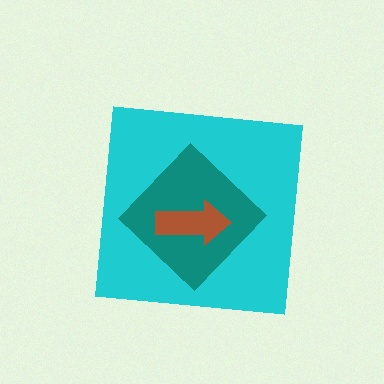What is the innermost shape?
The brown arrow.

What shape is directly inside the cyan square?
The teal diamond.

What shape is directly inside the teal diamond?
The brown arrow.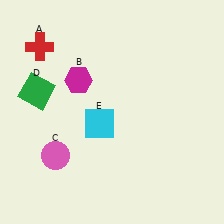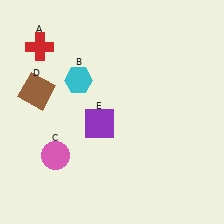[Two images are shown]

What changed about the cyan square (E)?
In Image 1, E is cyan. In Image 2, it changed to purple.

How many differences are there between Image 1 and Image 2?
There are 3 differences between the two images.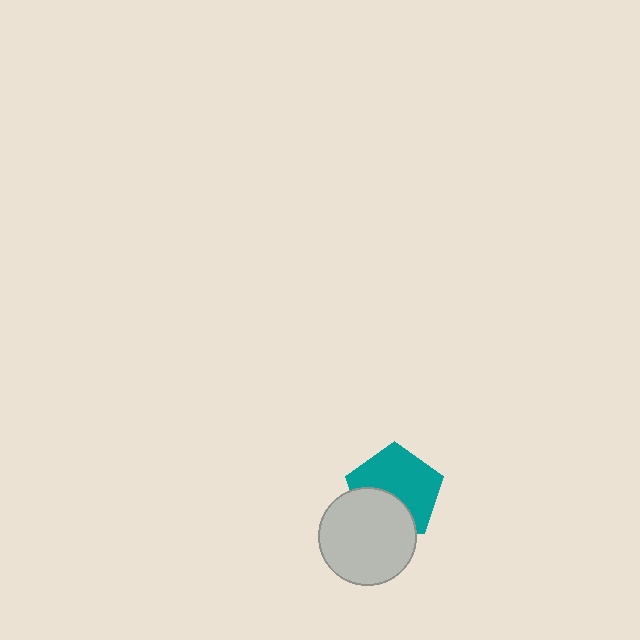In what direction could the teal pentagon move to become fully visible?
The teal pentagon could move up. That would shift it out from behind the light gray circle entirely.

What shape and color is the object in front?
The object in front is a light gray circle.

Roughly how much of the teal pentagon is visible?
About half of it is visible (roughly 64%).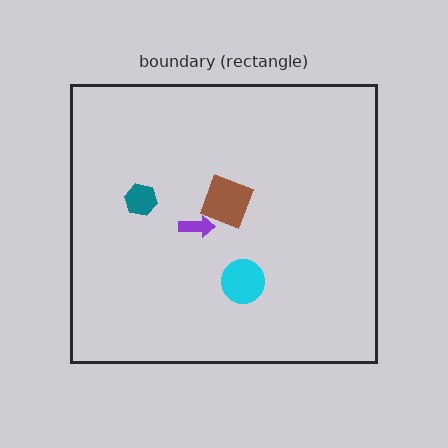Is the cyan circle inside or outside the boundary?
Inside.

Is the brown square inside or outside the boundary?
Inside.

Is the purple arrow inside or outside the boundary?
Inside.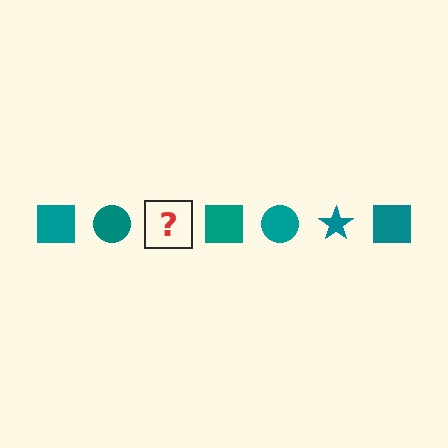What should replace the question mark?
The question mark should be replaced with a teal star.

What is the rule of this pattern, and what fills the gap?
The rule is that the pattern cycles through square, circle, star shapes in teal. The gap should be filled with a teal star.